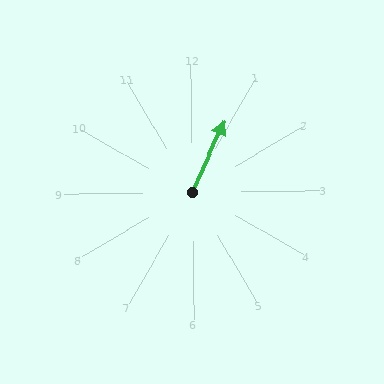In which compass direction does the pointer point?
Northeast.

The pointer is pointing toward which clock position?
Roughly 1 o'clock.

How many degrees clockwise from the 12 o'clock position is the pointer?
Approximately 25 degrees.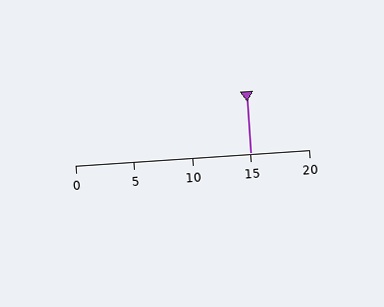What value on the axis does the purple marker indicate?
The marker indicates approximately 15.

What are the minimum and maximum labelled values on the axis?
The axis runs from 0 to 20.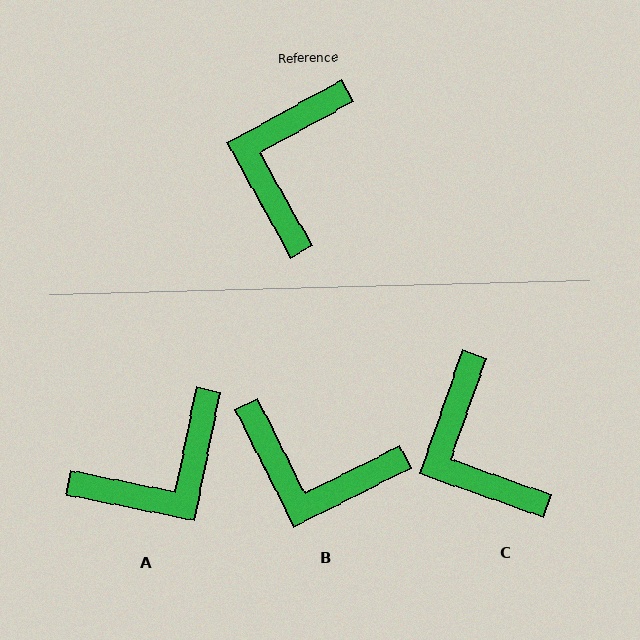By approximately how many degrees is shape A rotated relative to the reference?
Approximately 139 degrees counter-clockwise.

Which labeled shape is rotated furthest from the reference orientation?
A, about 139 degrees away.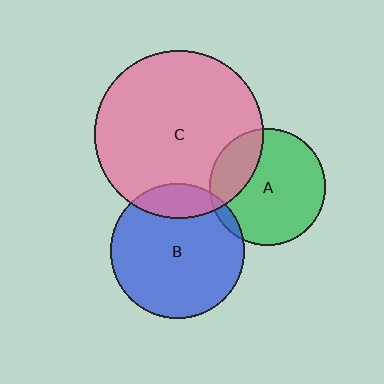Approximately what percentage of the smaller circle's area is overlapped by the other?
Approximately 5%.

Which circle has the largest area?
Circle C (pink).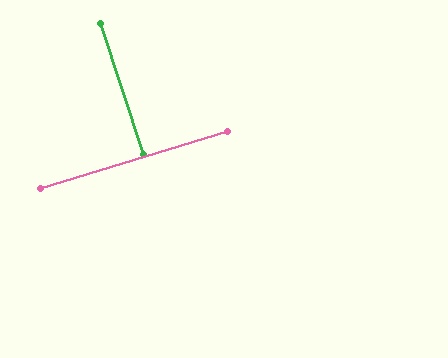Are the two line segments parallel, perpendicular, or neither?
Perpendicular — they meet at approximately 88°.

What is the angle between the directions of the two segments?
Approximately 88 degrees.